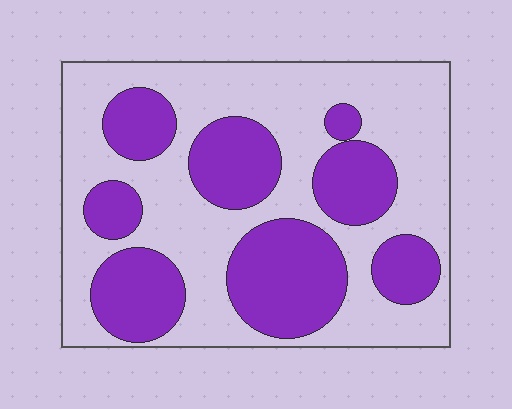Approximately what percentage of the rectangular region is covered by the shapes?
Approximately 40%.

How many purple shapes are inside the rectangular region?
8.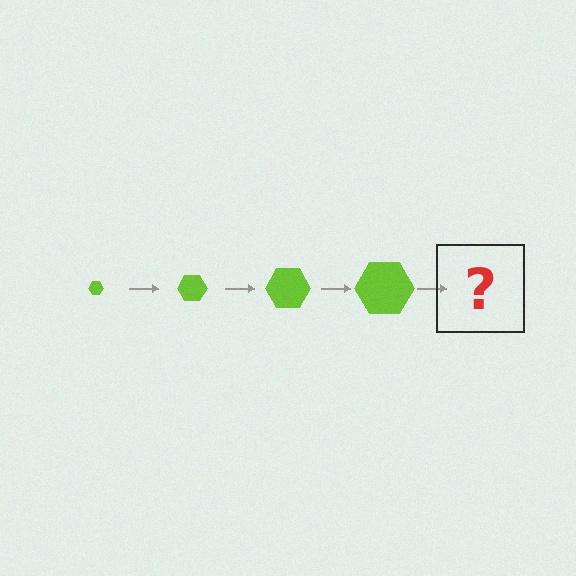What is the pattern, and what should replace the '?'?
The pattern is that the hexagon gets progressively larger each step. The '?' should be a lime hexagon, larger than the previous one.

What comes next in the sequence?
The next element should be a lime hexagon, larger than the previous one.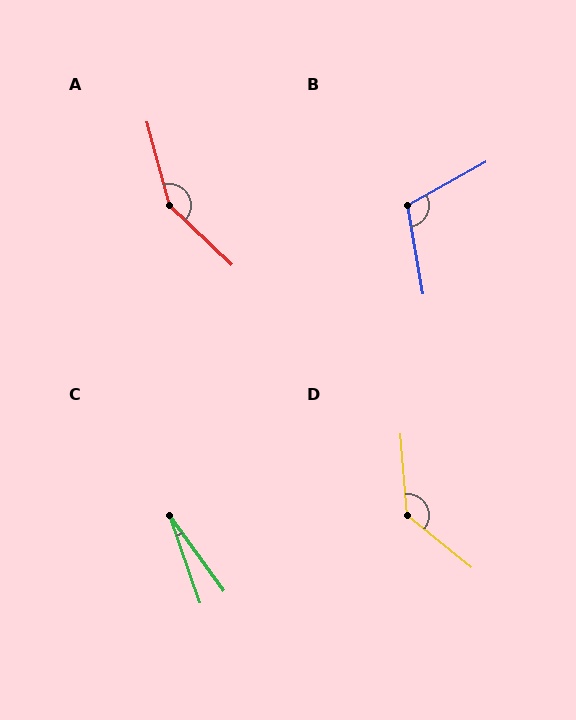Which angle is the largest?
A, at approximately 148 degrees.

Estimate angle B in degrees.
Approximately 109 degrees.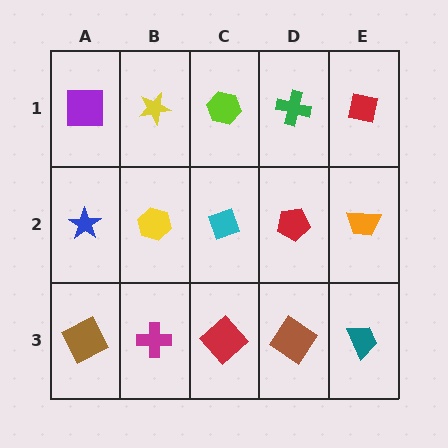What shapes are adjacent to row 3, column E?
An orange trapezoid (row 2, column E), a brown diamond (row 3, column D).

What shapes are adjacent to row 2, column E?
A red square (row 1, column E), a teal trapezoid (row 3, column E), a red pentagon (row 2, column D).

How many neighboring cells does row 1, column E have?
2.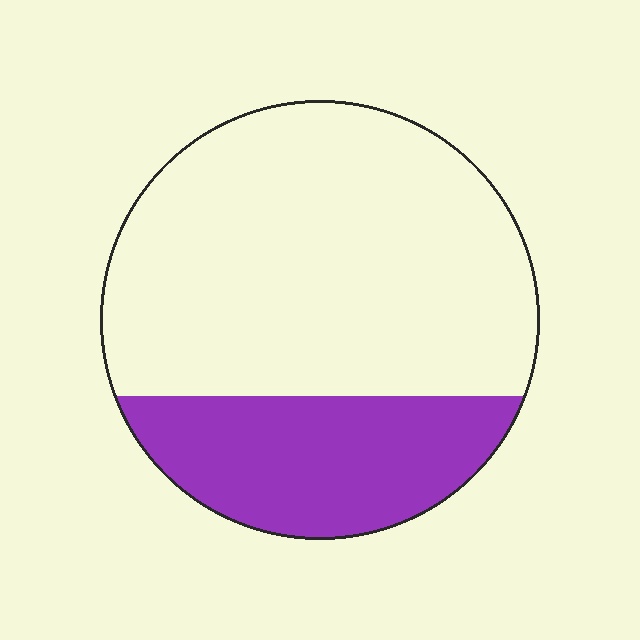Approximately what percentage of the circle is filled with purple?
Approximately 30%.